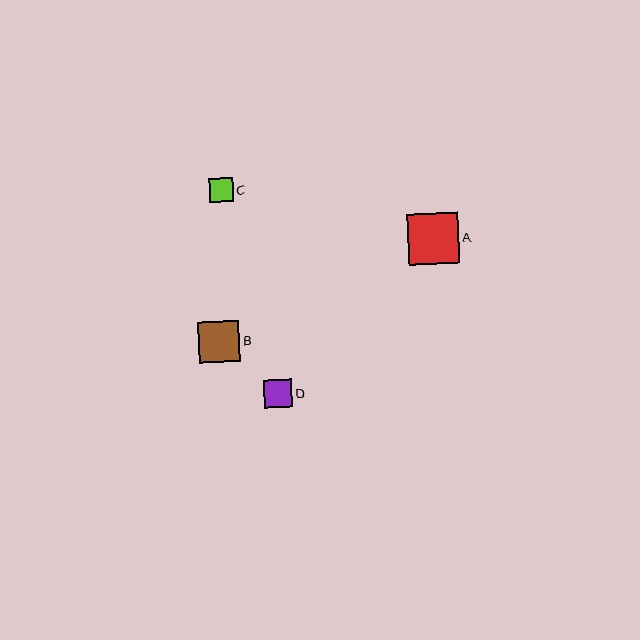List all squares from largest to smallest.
From largest to smallest: A, B, D, C.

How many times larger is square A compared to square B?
Square A is approximately 1.3 times the size of square B.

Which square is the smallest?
Square C is the smallest with a size of approximately 24 pixels.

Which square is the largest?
Square A is the largest with a size of approximately 51 pixels.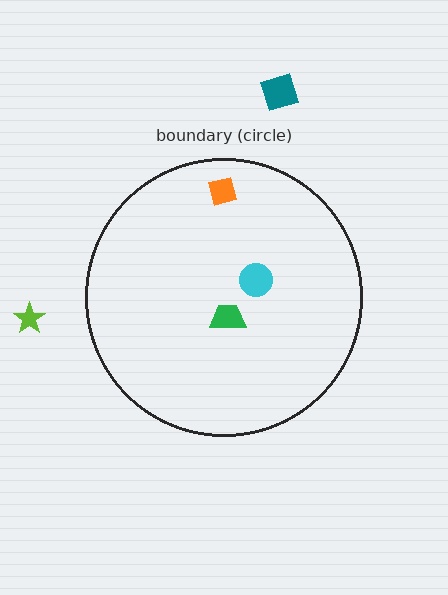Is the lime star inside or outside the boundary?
Outside.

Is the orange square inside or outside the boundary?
Inside.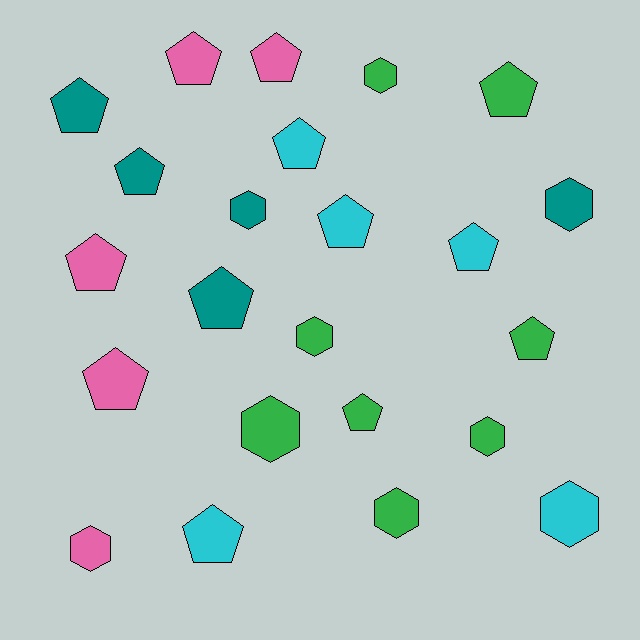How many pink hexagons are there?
There is 1 pink hexagon.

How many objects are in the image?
There are 23 objects.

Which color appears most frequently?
Green, with 8 objects.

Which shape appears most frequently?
Pentagon, with 14 objects.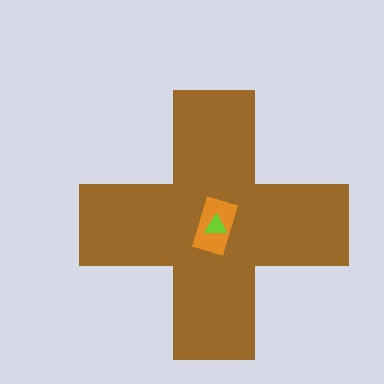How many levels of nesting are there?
3.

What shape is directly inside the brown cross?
The orange rectangle.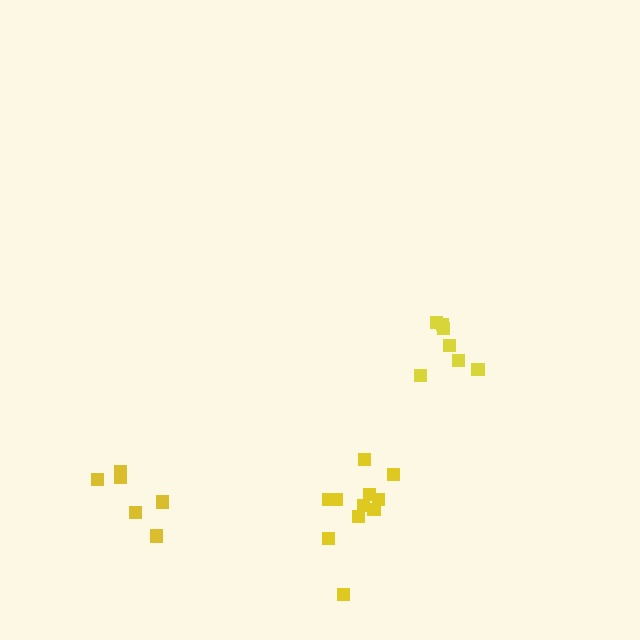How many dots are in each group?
Group 1: 11 dots, Group 2: 7 dots, Group 3: 6 dots (24 total).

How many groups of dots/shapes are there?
There are 3 groups.